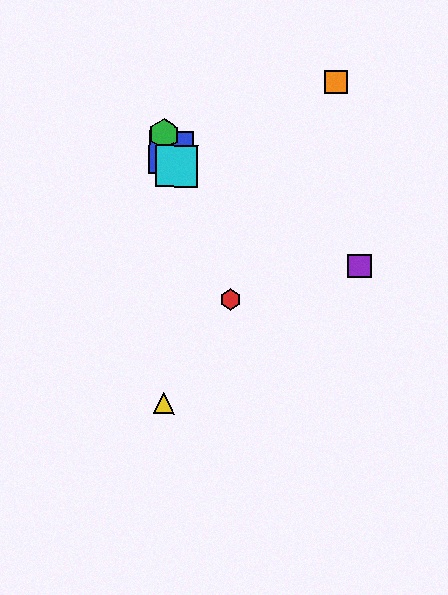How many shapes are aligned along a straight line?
4 shapes (the red hexagon, the blue square, the green hexagon, the cyan square) are aligned along a straight line.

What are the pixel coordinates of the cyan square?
The cyan square is at (177, 166).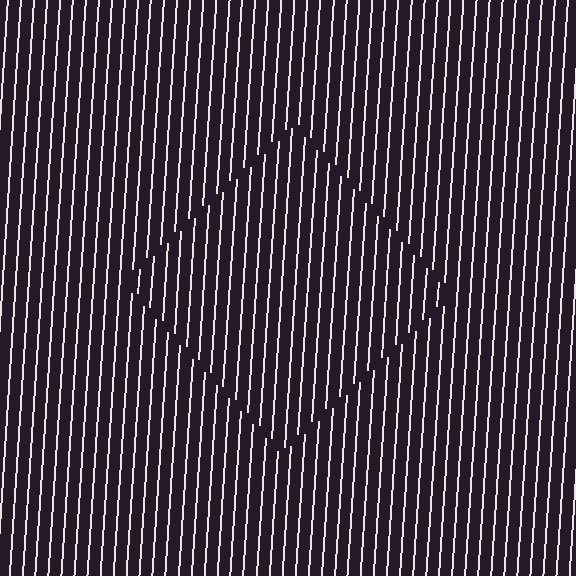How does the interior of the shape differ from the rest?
The interior of the shape contains the same grating, shifted by half a period — the contour is defined by the phase discontinuity where line-ends from the inner and outer gratings abut.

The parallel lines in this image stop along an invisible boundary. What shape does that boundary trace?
An illusory square. The interior of the shape contains the same grating, shifted by half a period — the contour is defined by the phase discontinuity where line-ends from the inner and outer gratings abut.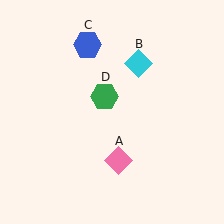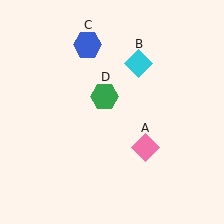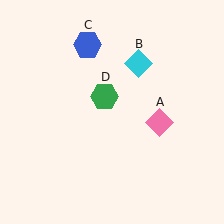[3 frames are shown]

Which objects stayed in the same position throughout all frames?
Cyan diamond (object B) and blue hexagon (object C) and green hexagon (object D) remained stationary.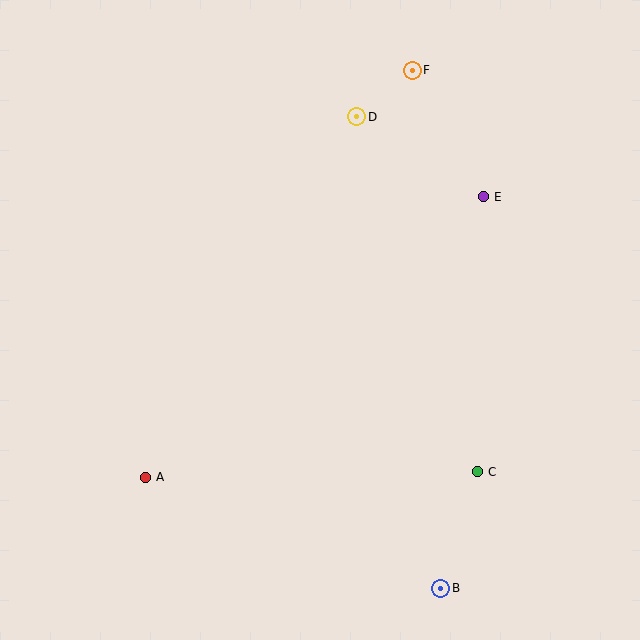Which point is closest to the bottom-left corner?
Point A is closest to the bottom-left corner.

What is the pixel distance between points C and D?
The distance between C and D is 375 pixels.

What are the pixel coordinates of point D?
Point D is at (357, 117).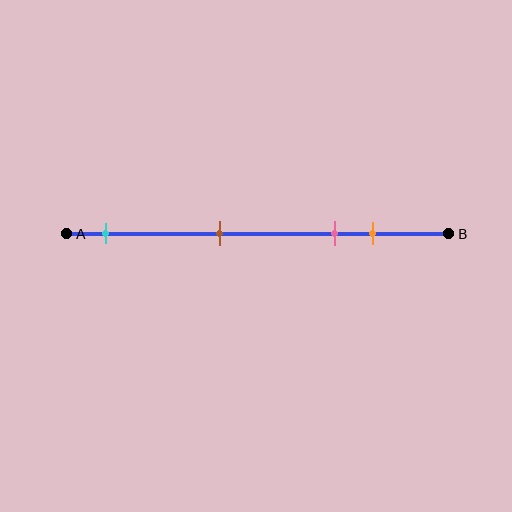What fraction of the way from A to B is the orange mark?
The orange mark is approximately 80% (0.8) of the way from A to B.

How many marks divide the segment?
There are 4 marks dividing the segment.